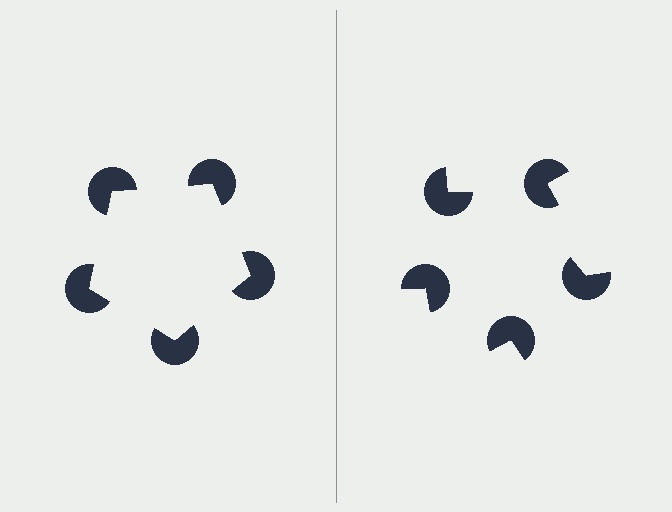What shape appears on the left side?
An illusory pentagon.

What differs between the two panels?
The pac-man discs are positioned identically on both sides; only the wedge orientations differ. On the left they align to a pentagon; on the right they are misaligned.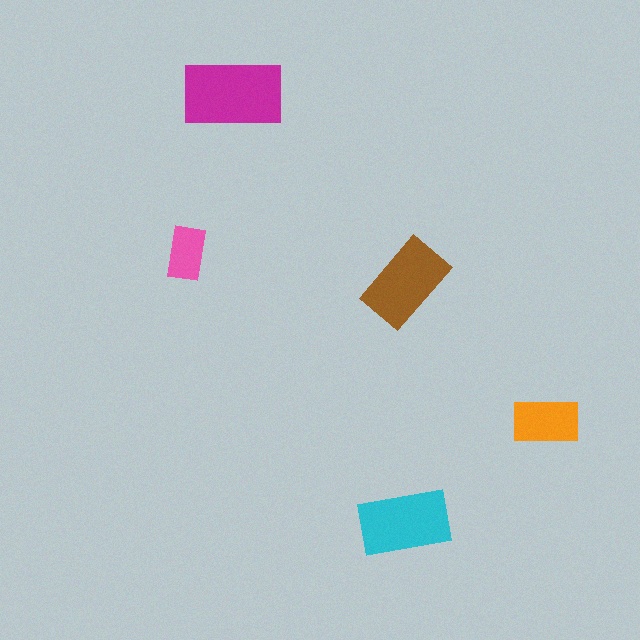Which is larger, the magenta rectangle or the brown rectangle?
The magenta one.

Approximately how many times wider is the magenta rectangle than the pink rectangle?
About 2 times wider.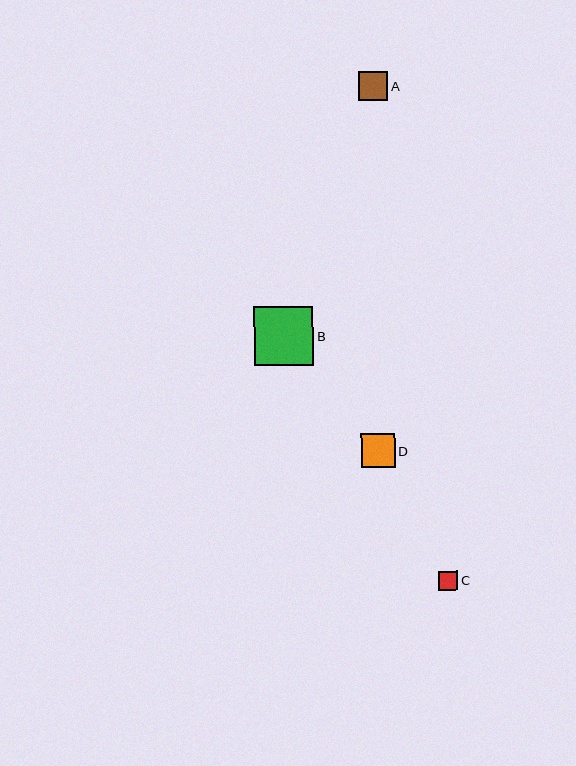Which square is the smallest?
Square C is the smallest with a size of approximately 19 pixels.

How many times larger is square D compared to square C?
Square D is approximately 1.8 times the size of square C.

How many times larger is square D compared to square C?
Square D is approximately 1.8 times the size of square C.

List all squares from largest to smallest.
From largest to smallest: B, D, A, C.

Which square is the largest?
Square B is the largest with a size of approximately 59 pixels.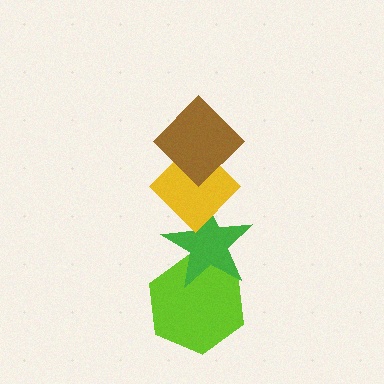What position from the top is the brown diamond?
The brown diamond is 1st from the top.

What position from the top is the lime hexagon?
The lime hexagon is 4th from the top.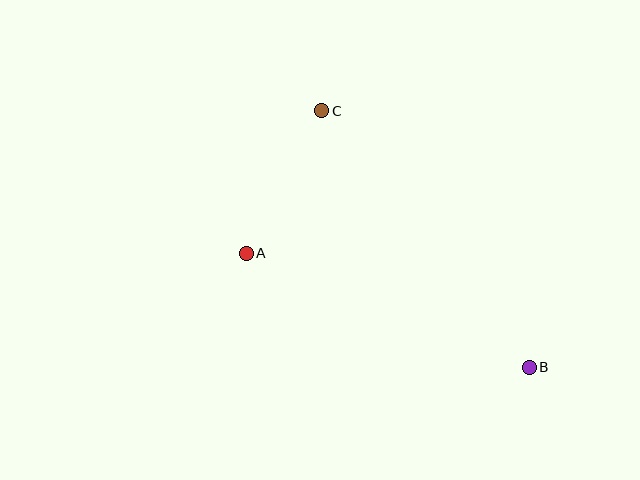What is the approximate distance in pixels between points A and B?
The distance between A and B is approximately 305 pixels.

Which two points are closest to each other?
Points A and C are closest to each other.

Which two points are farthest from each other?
Points B and C are farthest from each other.